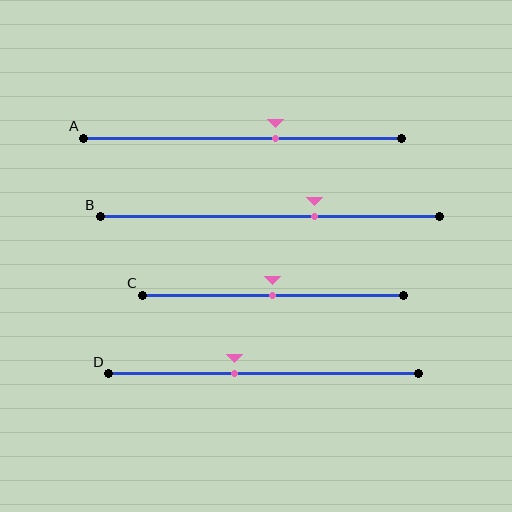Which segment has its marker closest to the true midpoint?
Segment C has its marker closest to the true midpoint.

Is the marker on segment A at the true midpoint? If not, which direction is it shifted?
No, the marker on segment A is shifted to the right by about 10% of the segment length.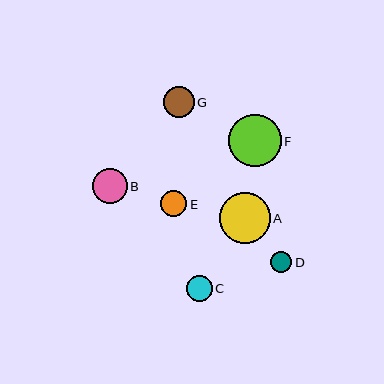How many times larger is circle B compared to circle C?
Circle B is approximately 1.4 times the size of circle C.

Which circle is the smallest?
Circle D is the smallest with a size of approximately 21 pixels.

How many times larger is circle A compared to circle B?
Circle A is approximately 1.4 times the size of circle B.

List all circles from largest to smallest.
From largest to smallest: F, A, B, G, E, C, D.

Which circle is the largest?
Circle F is the largest with a size of approximately 52 pixels.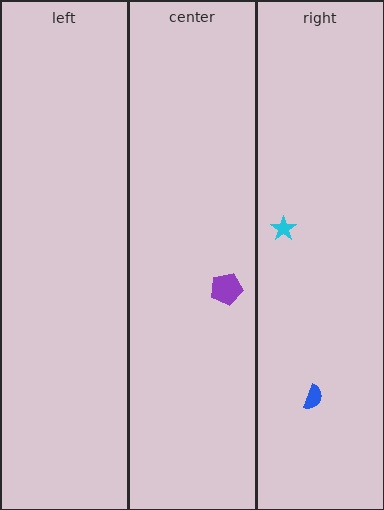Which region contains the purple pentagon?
The center region.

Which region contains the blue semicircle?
The right region.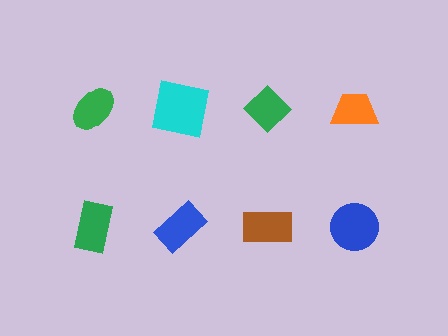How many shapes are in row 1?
4 shapes.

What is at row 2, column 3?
A brown rectangle.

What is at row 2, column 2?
A blue rectangle.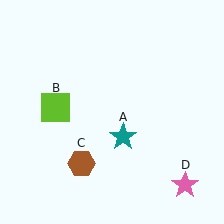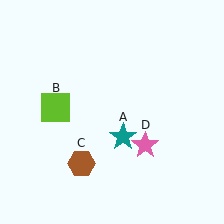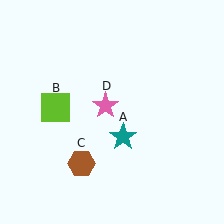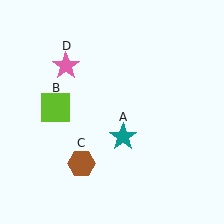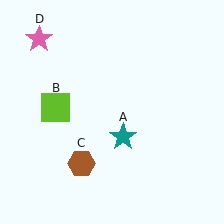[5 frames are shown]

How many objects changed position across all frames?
1 object changed position: pink star (object D).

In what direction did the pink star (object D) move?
The pink star (object D) moved up and to the left.